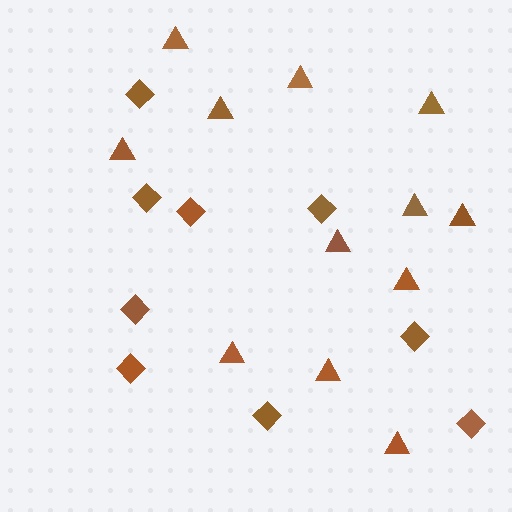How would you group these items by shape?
There are 2 groups: one group of diamonds (9) and one group of triangles (12).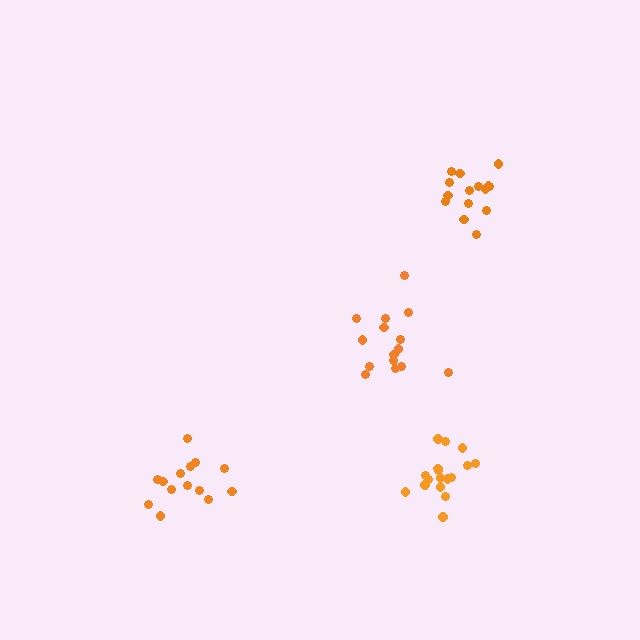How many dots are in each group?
Group 1: 17 dots, Group 2: 15 dots, Group 3: 15 dots, Group 4: 14 dots (61 total).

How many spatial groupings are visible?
There are 4 spatial groupings.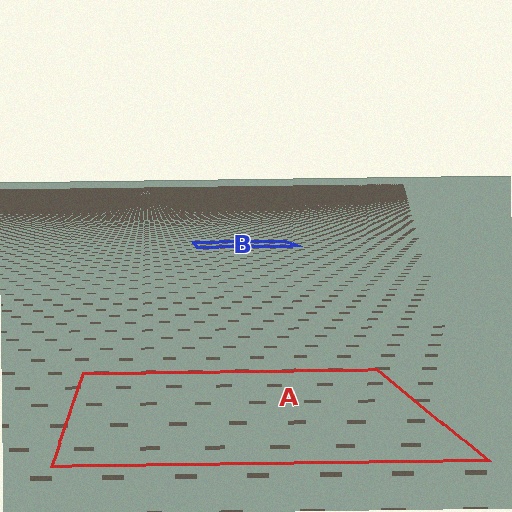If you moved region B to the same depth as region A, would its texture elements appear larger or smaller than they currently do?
They would appear larger. At a closer depth, the same texture elements are projected at a bigger on-screen size.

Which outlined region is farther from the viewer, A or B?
Region B is farther from the viewer — the texture elements inside it appear smaller and more densely packed.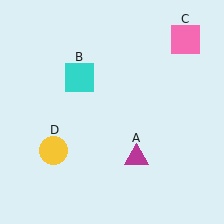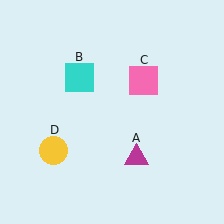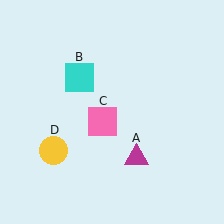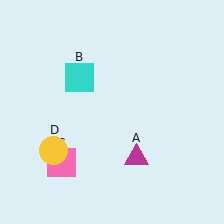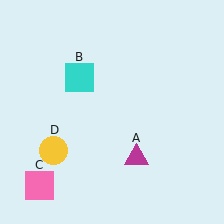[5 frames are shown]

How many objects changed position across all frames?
1 object changed position: pink square (object C).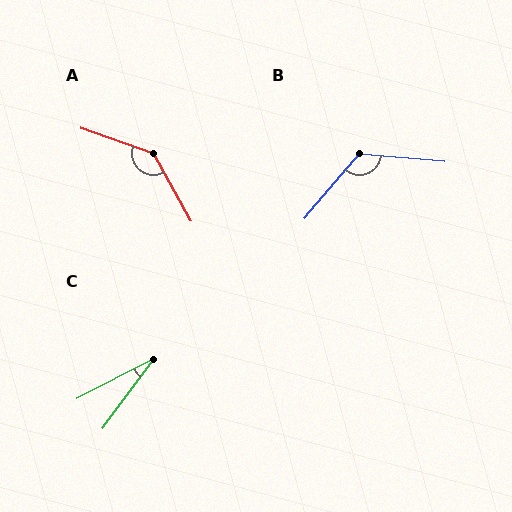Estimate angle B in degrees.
Approximately 126 degrees.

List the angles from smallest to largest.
C (26°), B (126°), A (138°).